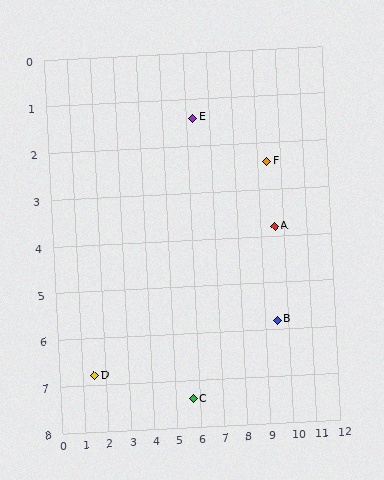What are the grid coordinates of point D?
Point D is at approximately (1.5, 6.8).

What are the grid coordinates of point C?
Point C is at approximately (5.7, 7.4).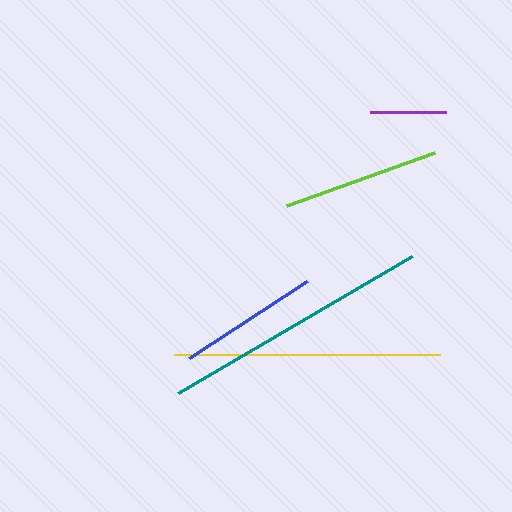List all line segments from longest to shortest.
From longest to shortest: teal, yellow, lime, blue, purple.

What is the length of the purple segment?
The purple segment is approximately 76 pixels long.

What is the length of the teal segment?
The teal segment is approximately 271 pixels long.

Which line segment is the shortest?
The purple line is the shortest at approximately 76 pixels.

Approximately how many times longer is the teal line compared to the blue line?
The teal line is approximately 1.9 times the length of the blue line.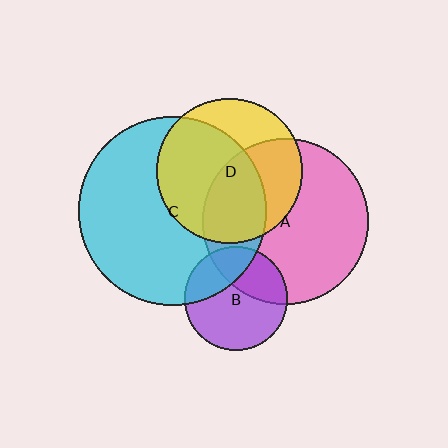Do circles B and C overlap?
Yes.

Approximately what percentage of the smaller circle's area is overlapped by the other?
Approximately 30%.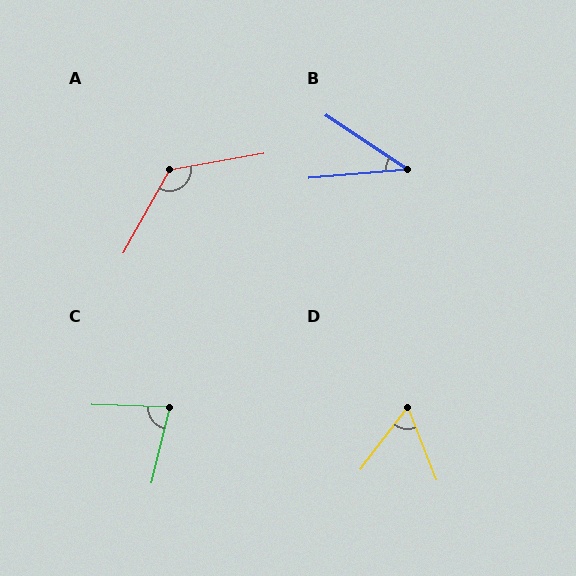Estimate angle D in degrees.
Approximately 59 degrees.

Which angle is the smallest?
B, at approximately 39 degrees.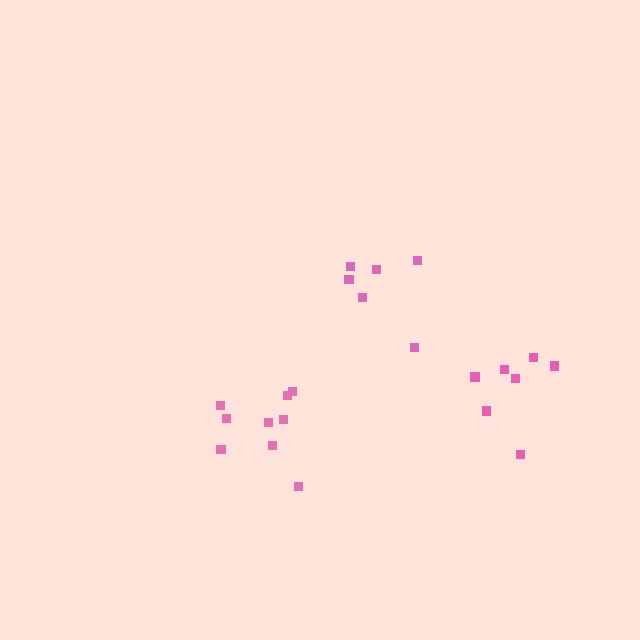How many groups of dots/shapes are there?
There are 3 groups.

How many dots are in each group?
Group 1: 6 dots, Group 2: 9 dots, Group 3: 7 dots (22 total).